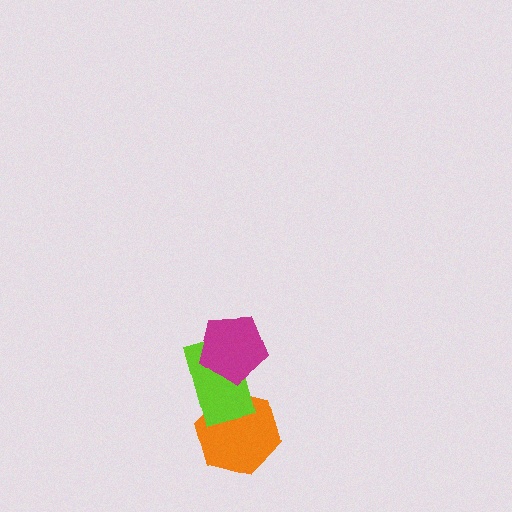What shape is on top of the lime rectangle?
The magenta pentagon is on top of the lime rectangle.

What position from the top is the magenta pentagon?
The magenta pentagon is 1st from the top.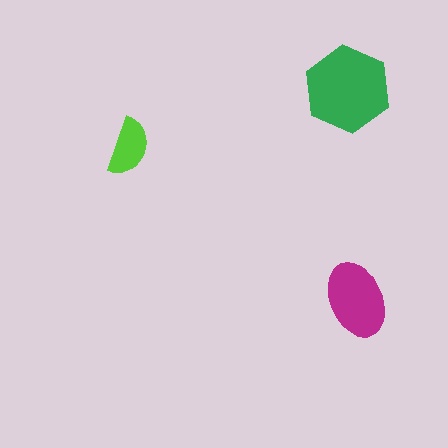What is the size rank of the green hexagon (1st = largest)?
1st.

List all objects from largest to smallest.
The green hexagon, the magenta ellipse, the lime semicircle.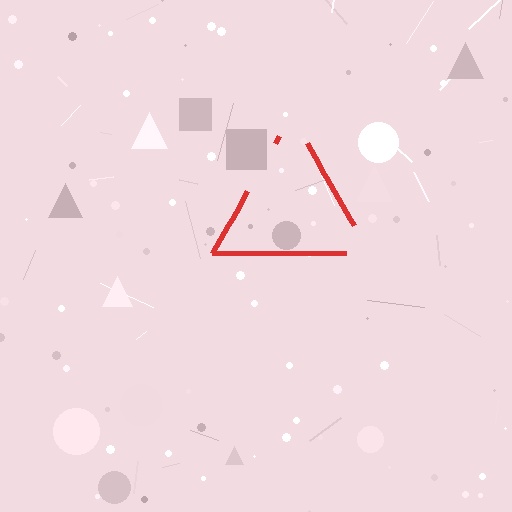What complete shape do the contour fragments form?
The contour fragments form a triangle.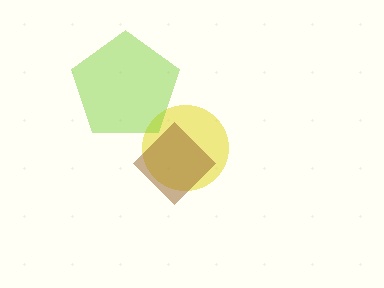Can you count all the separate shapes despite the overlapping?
Yes, there are 3 separate shapes.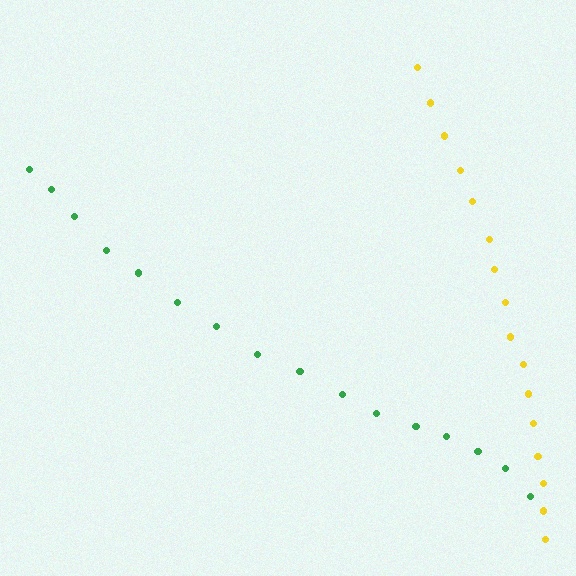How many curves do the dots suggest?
There are 2 distinct paths.